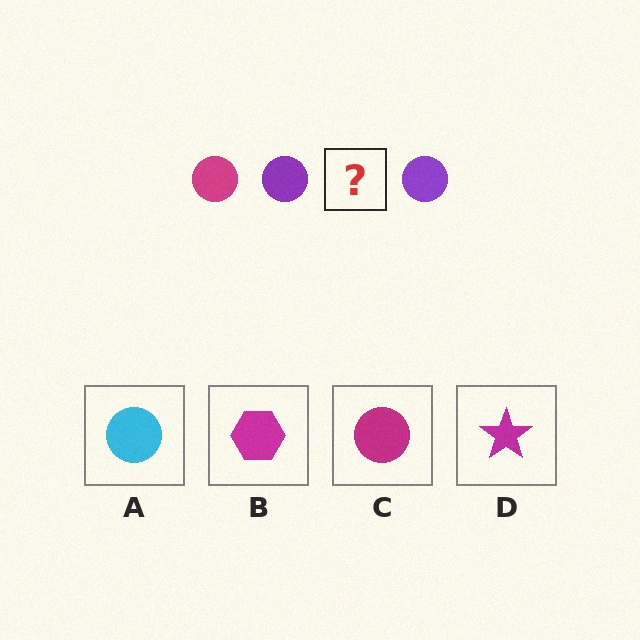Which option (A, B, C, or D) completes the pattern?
C.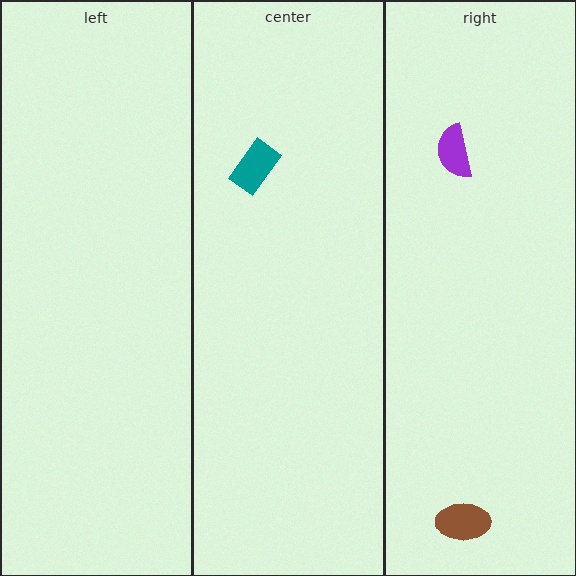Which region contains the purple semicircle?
The right region.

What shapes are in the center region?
The teal rectangle.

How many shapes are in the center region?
1.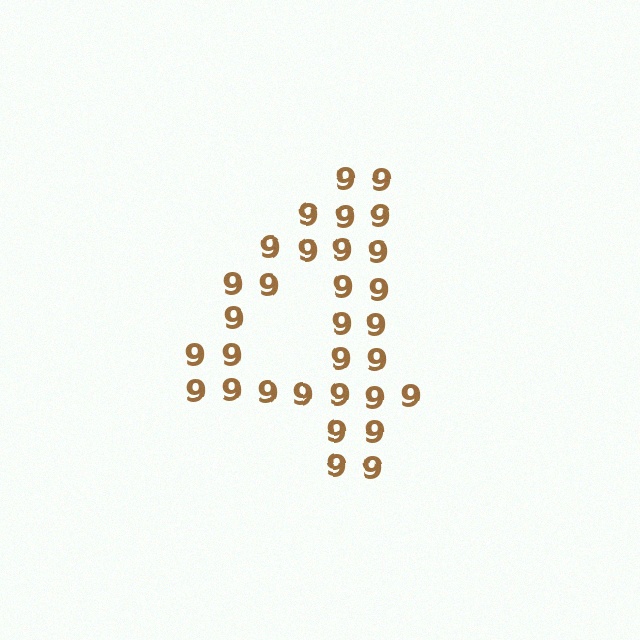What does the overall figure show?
The overall figure shows the digit 4.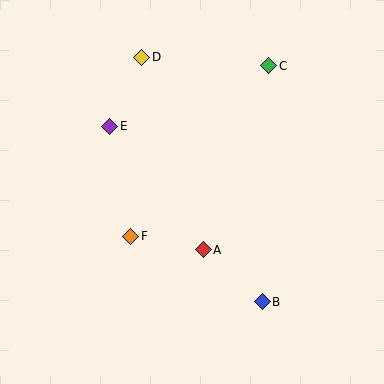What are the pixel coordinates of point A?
Point A is at (203, 250).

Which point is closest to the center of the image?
Point A at (203, 250) is closest to the center.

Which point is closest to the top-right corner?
Point C is closest to the top-right corner.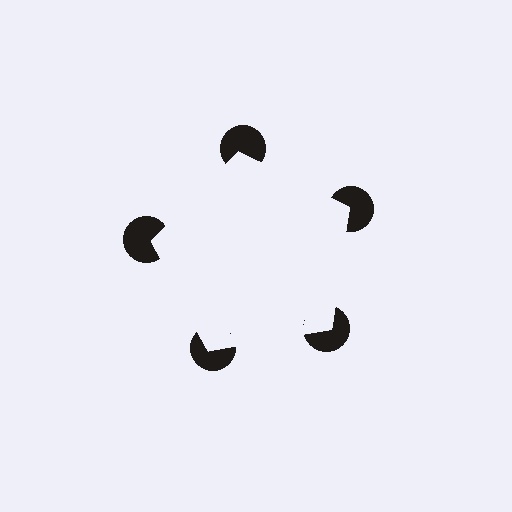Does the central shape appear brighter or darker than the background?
It typically appears slightly brighter than the background, even though no actual brightness change is drawn.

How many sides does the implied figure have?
5 sides.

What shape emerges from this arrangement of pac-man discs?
An illusory pentagon — its edges are inferred from the aligned wedge cuts in the pac-man discs, not physically drawn.